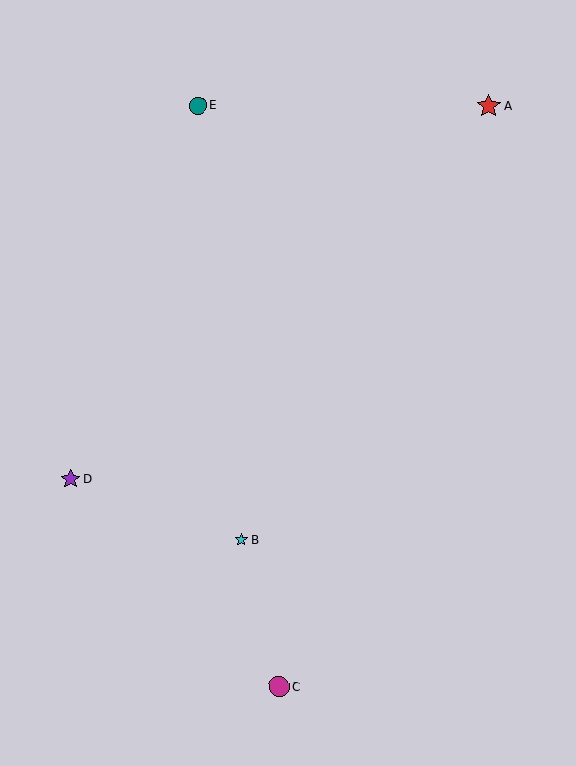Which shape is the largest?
The red star (labeled A) is the largest.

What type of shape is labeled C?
Shape C is a magenta circle.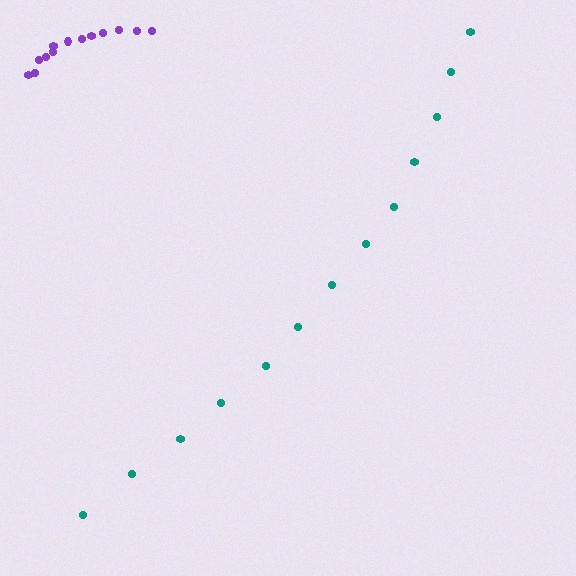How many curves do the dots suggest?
There are 2 distinct paths.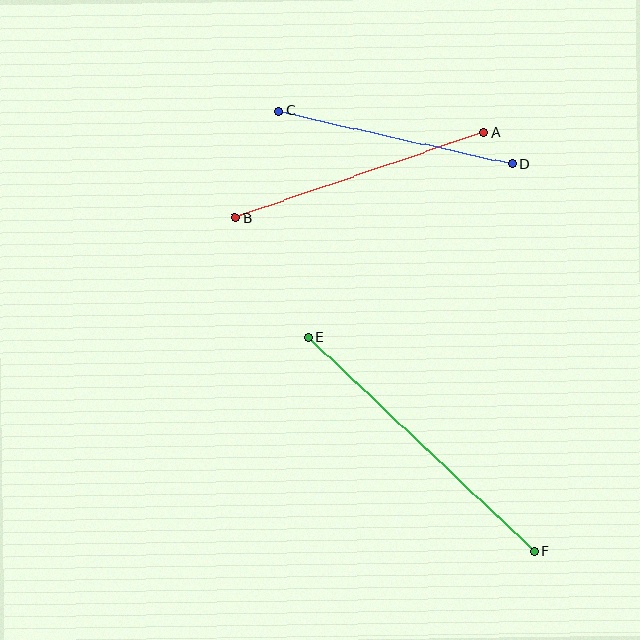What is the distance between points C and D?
The distance is approximately 239 pixels.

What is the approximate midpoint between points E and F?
The midpoint is at approximately (422, 444) pixels.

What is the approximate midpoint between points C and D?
The midpoint is at approximately (395, 137) pixels.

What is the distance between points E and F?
The distance is approximately 311 pixels.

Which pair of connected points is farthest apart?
Points E and F are farthest apart.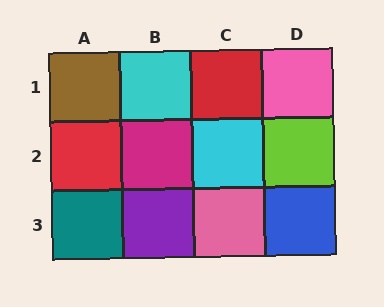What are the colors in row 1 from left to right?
Brown, cyan, red, pink.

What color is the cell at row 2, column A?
Red.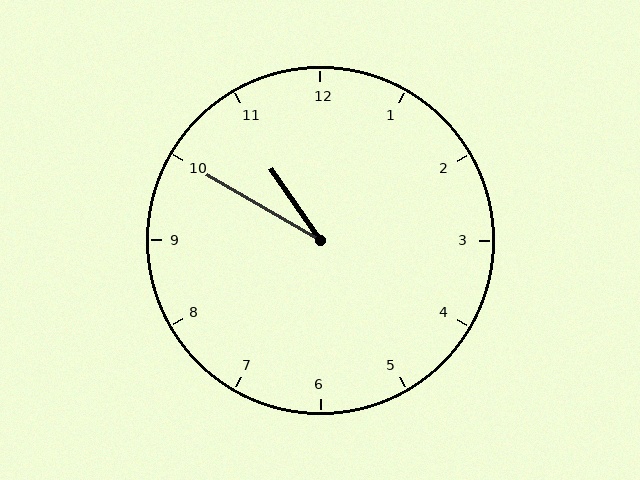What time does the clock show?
10:50.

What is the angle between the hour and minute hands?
Approximately 25 degrees.